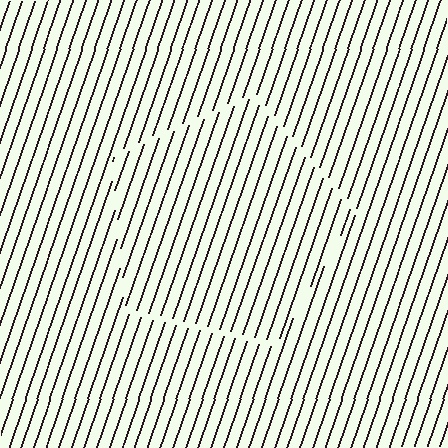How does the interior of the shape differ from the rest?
The interior of the shape contains the same grating, shifted by half a period — the contour is defined by the phase discontinuity where line-ends from the inner and outer gratings abut.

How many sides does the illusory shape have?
5 sides — the line-ends trace a pentagon.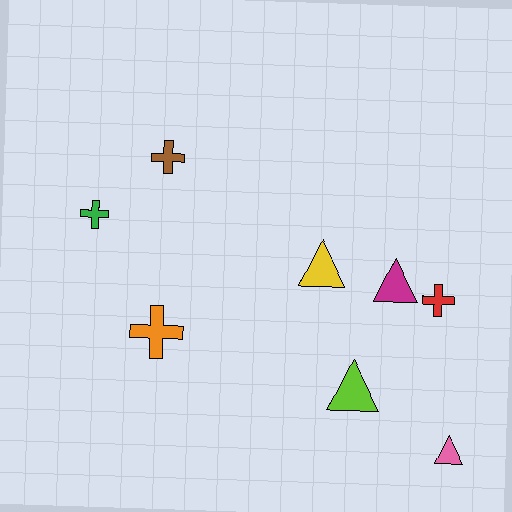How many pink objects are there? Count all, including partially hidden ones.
There is 1 pink object.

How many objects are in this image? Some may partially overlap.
There are 8 objects.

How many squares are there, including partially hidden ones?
There are no squares.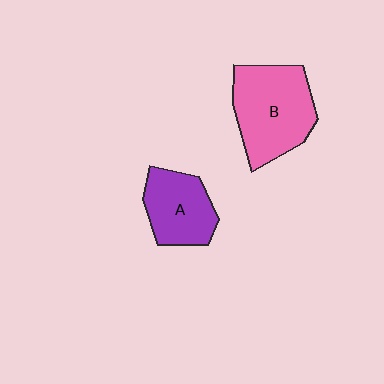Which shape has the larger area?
Shape B (pink).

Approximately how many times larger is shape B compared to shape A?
Approximately 1.5 times.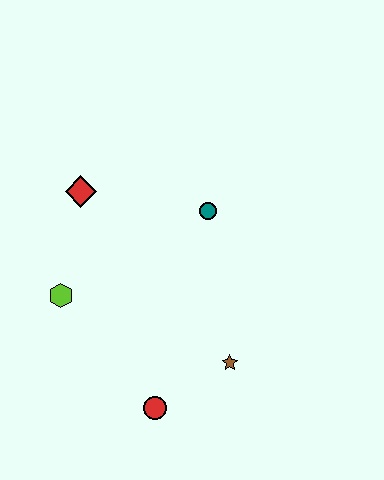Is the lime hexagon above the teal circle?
No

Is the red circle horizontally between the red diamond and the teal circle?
Yes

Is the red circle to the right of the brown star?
No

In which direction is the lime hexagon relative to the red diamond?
The lime hexagon is below the red diamond.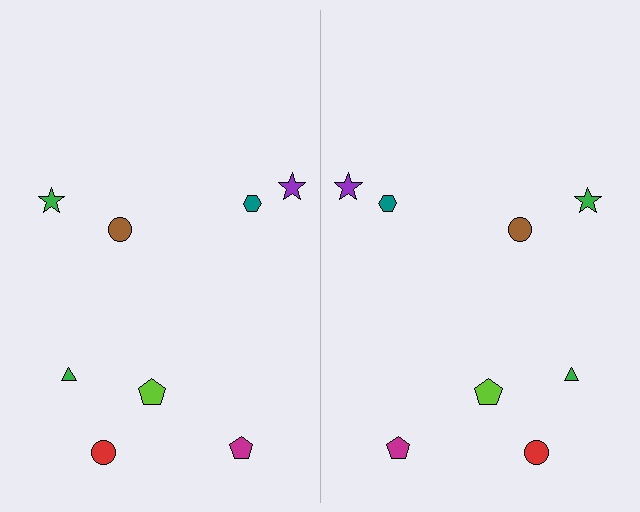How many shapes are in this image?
There are 16 shapes in this image.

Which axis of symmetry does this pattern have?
The pattern has a vertical axis of symmetry running through the center of the image.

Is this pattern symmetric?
Yes, this pattern has bilateral (reflection) symmetry.